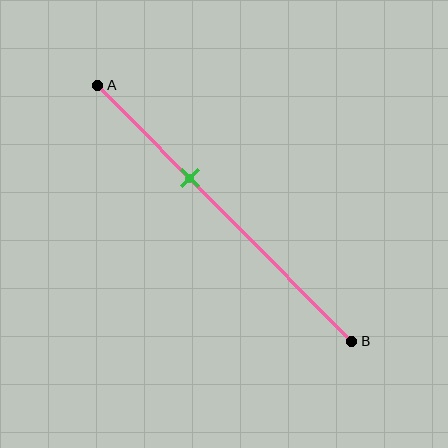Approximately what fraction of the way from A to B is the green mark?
The green mark is approximately 35% of the way from A to B.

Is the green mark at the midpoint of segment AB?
No, the mark is at about 35% from A, not at the 50% midpoint.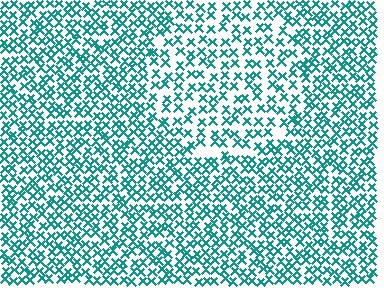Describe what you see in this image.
The image contains small teal elements arranged at two different densities. A circle-shaped region is visible where the elements are less densely packed than the surrounding area.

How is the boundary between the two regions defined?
The boundary is defined by a change in element density (approximately 1.6x ratio). All elements are the same color, size, and shape.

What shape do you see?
I see a circle.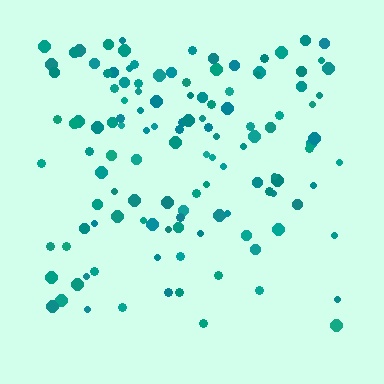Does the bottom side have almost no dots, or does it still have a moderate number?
Still a moderate number, just noticeably fewer than the top.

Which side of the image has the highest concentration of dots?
The top.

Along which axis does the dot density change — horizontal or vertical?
Vertical.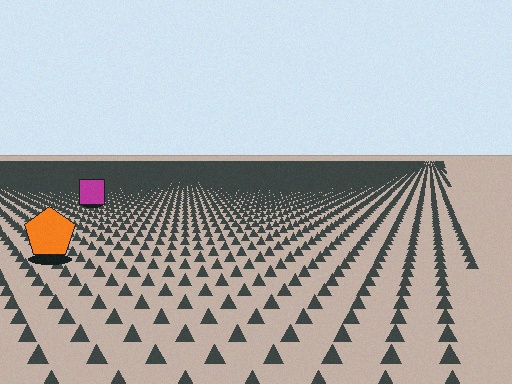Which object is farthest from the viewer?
The magenta square is farthest from the viewer. It appears smaller and the ground texture around it is denser.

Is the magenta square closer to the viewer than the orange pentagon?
No. The orange pentagon is closer — you can tell from the texture gradient: the ground texture is coarser near it.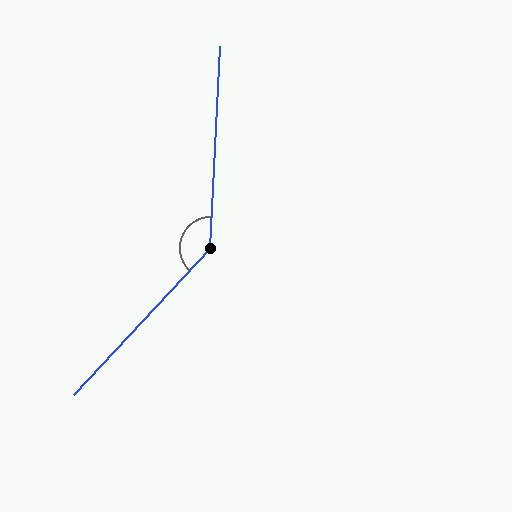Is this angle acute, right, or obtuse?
It is obtuse.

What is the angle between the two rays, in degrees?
Approximately 140 degrees.